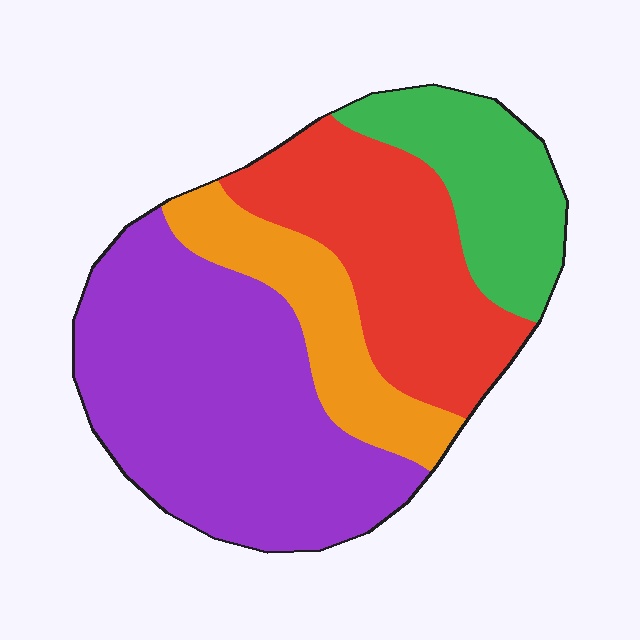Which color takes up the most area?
Purple, at roughly 45%.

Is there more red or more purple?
Purple.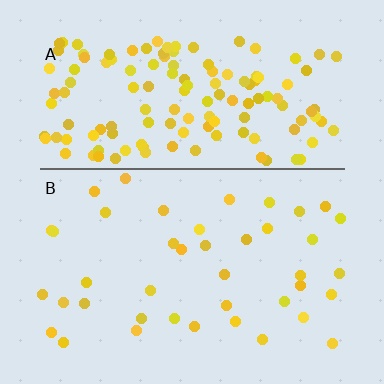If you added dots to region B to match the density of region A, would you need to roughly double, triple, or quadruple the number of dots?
Approximately quadruple.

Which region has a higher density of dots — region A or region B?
A (the top).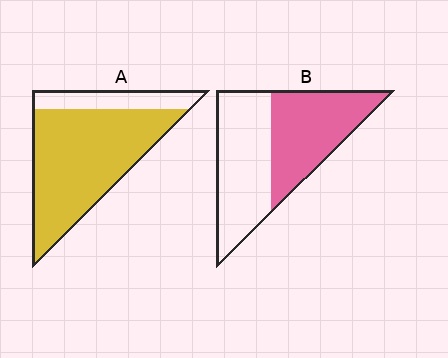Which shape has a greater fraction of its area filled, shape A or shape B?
Shape A.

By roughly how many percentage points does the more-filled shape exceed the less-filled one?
By roughly 30 percentage points (A over B).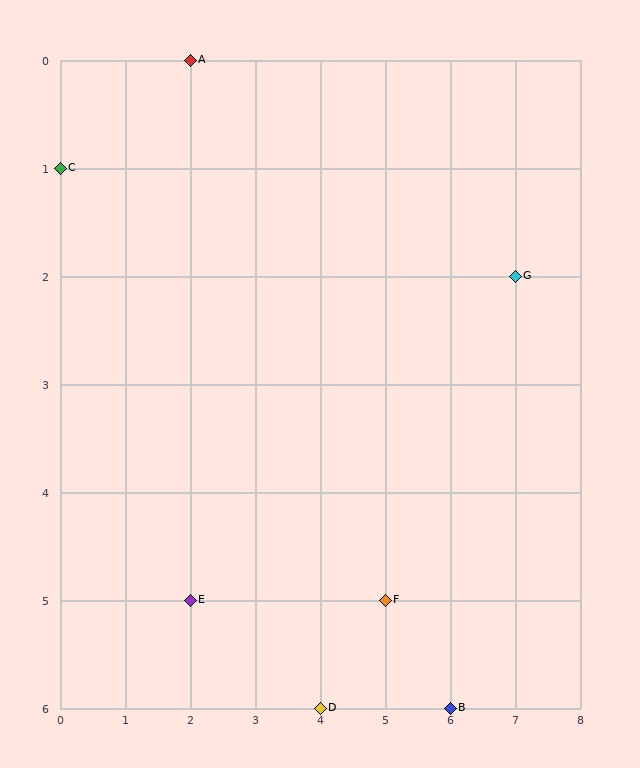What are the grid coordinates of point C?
Point C is at grid coordinates (0, 1).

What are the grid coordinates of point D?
Point D is at grid coordinates (4, 6).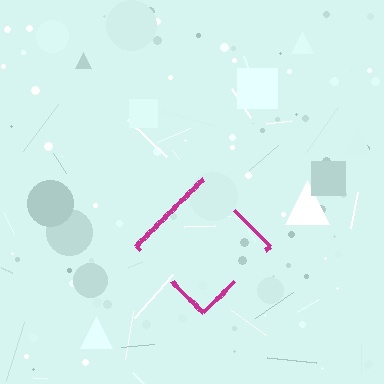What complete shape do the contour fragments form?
The contour fragments form a diamond.